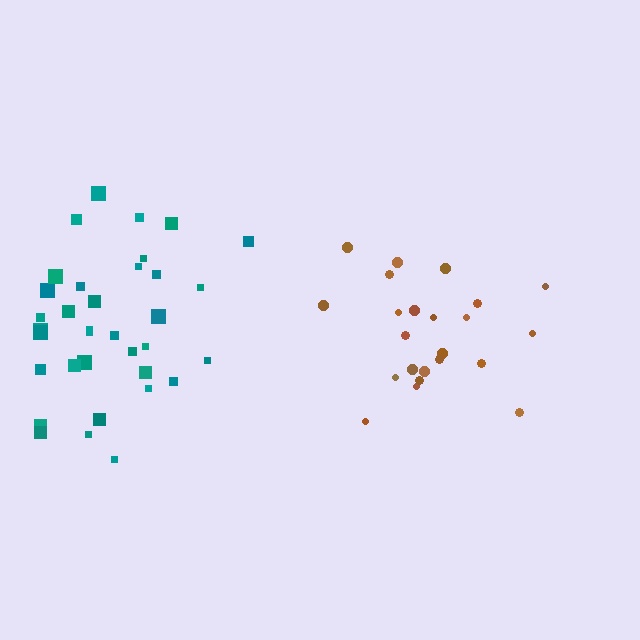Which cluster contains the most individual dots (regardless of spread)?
Teal (35).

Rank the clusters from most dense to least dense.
brown, teal.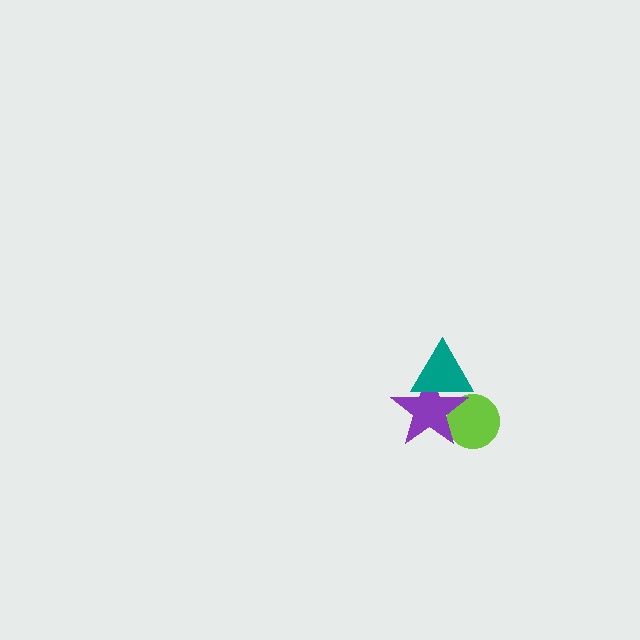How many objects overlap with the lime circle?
1 object overlaps with the lime circle.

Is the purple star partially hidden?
Yes, it is partially covered by another shape.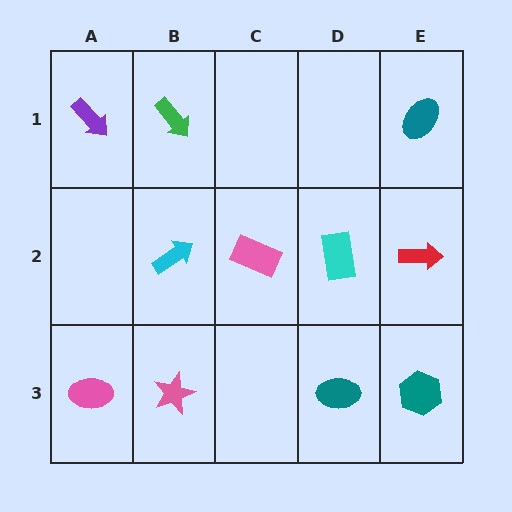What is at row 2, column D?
A cyan rectangle.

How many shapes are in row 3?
4 shapes.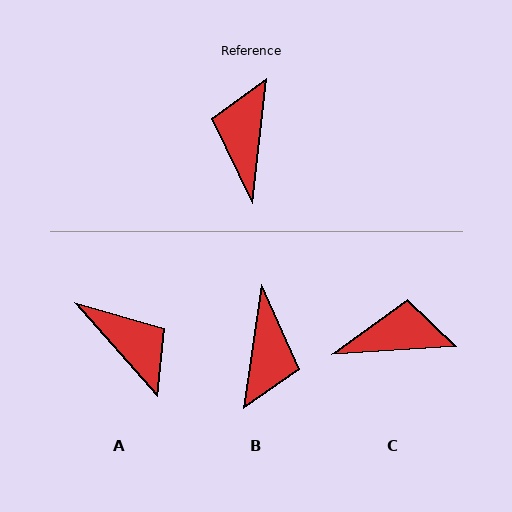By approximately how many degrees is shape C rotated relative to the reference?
Approximately 80 degrees clockwise.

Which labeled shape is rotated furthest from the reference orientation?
B, about 178 degrees away.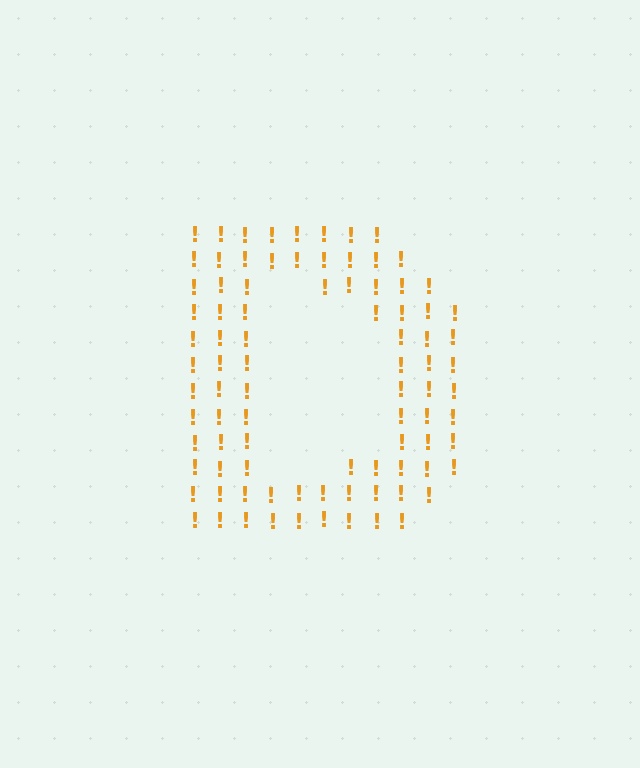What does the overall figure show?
The overall figure shows the letter D.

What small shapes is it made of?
It is made of small exclamation marks.